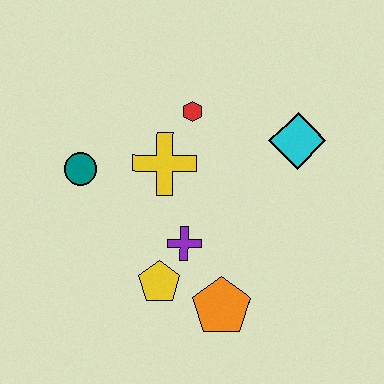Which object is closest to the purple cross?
The yellow pentagon is closest to the purple cross.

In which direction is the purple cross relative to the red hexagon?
The purple cross is below the red hexagon.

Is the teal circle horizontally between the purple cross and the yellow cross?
No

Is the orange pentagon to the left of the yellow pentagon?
No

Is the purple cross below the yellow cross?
Yes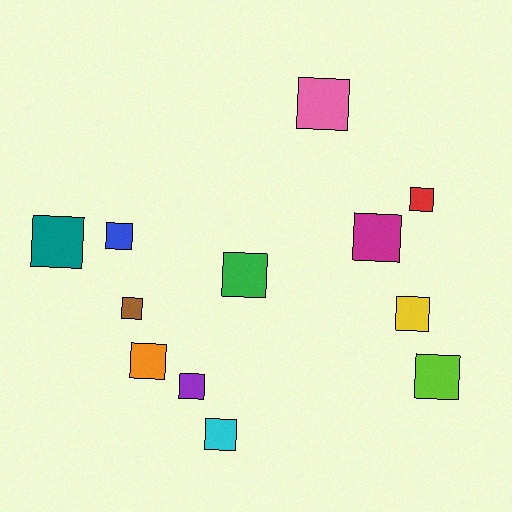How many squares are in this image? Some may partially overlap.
There are 12 squares.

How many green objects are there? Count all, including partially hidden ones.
There is 1 green object.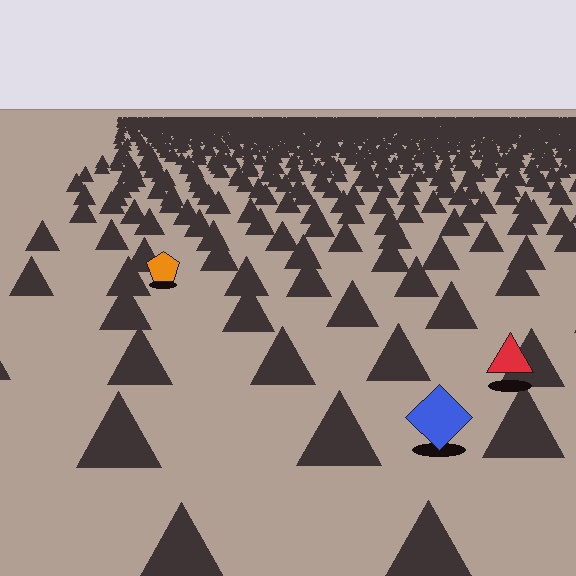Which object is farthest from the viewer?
The orange pentagon is farthest from the viewer. It appears smaller and the ground texture around it is denser.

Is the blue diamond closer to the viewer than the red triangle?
Yes. The blue diamond is closer — you can tell from the texture gradient: the ground texture is coarser near it.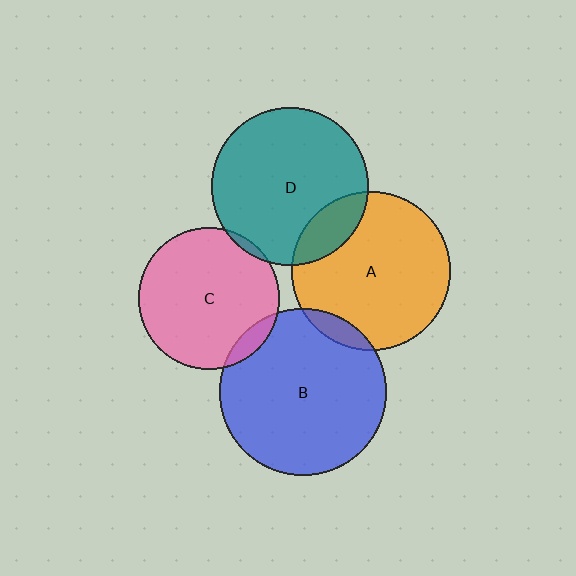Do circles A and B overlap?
Yes.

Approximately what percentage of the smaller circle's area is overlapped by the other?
Approximately 5%.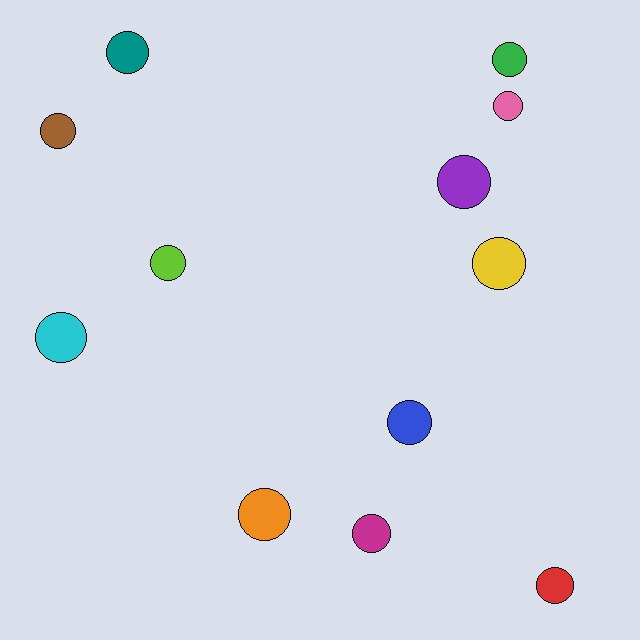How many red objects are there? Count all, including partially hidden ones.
There is 1 red object.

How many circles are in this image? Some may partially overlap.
There are 12 circles.